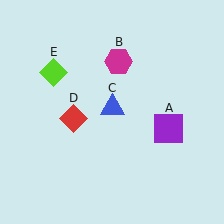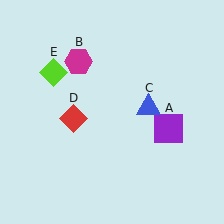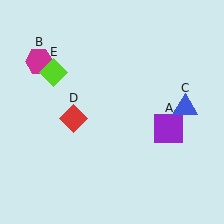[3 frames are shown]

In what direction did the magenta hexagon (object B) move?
The magenta hexagon (object B) moved left.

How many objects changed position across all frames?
2 objects changed position: magenta hexagon (object B), blue triangle (object C).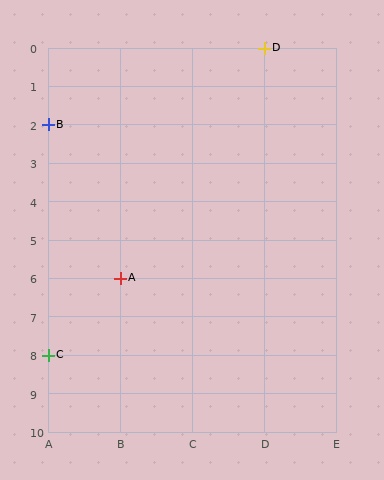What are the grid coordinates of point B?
Point B is at grid coordinates (A, 2).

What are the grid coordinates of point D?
Point D is at grid coordinates (D, 0).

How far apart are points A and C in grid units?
Points A and C are 1 column and 2 rows apart (about 2.2 grid units diagonally).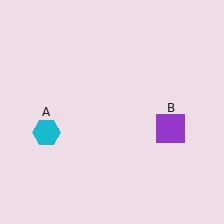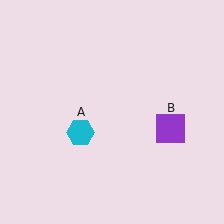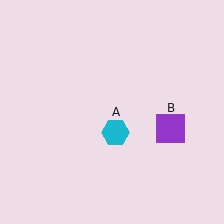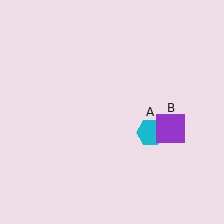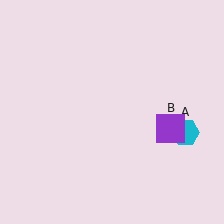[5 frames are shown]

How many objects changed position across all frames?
1 object changed position: cyan hexagon (object A).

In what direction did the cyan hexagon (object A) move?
The cyan hexagon (object A) moved right.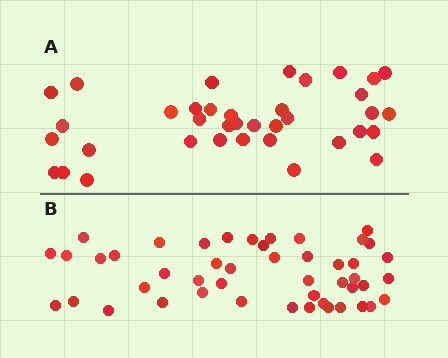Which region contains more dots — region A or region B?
Region B (the bottom region) has more dots.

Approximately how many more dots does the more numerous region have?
Region B has roughly 10 or so more dots than region A.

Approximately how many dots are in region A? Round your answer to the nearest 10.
About 40 dots. (The exact count is 37, which rounds to 40.)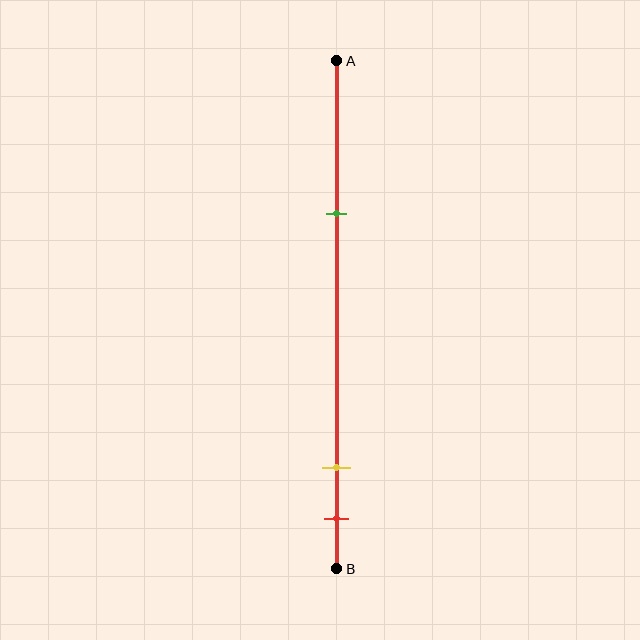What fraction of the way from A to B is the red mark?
The red mark is approximately 90% (0.9) of the way from A to B.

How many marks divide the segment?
There are 3 marks dividing the segment.